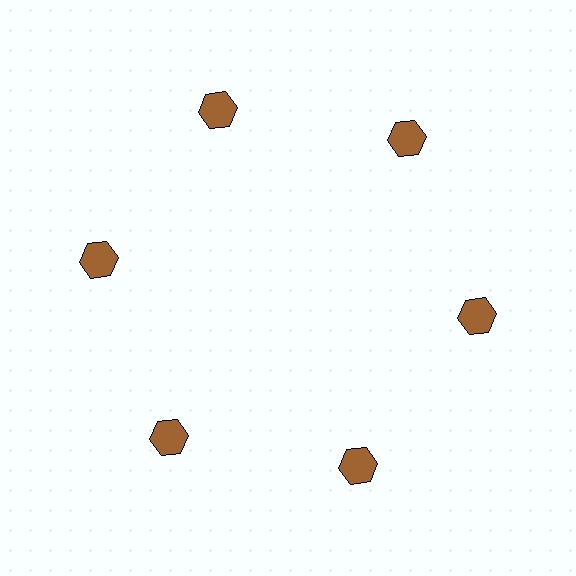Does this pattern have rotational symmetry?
Yes, this pattern has 6-fold rotational symmetry. It looks the same after rotating 60 degrees around the center.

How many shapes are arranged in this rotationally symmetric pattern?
There are 6 shapes, arranged in 6 groups of 1.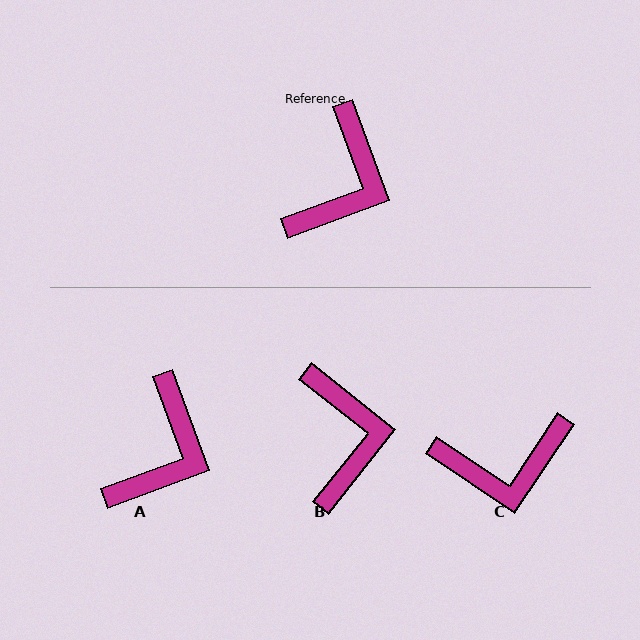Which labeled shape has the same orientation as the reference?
A.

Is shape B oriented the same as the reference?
No, it is off by about 32 degrees.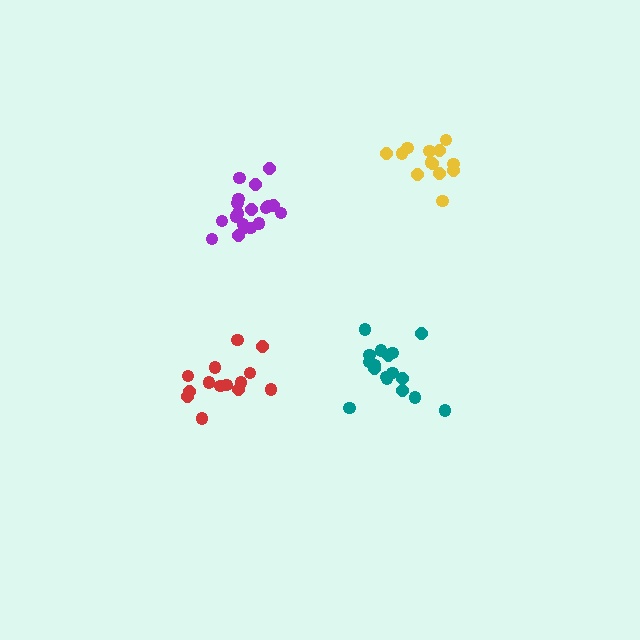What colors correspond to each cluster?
The clusters are colored: teal, yellow, purple, red.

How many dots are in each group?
Group 1: 17 dots, Group 2: 13 dots, Group 3: 19 dots, Group 4: 14 dots (63 total).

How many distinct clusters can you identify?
There are 4 distinct clusters.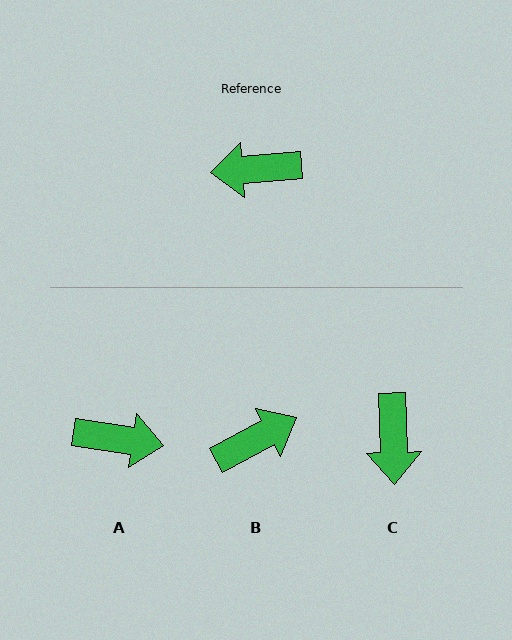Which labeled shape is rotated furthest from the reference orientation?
A, about 167 degrees away.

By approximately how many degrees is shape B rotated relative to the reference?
Approximately 157 degrees clockwise.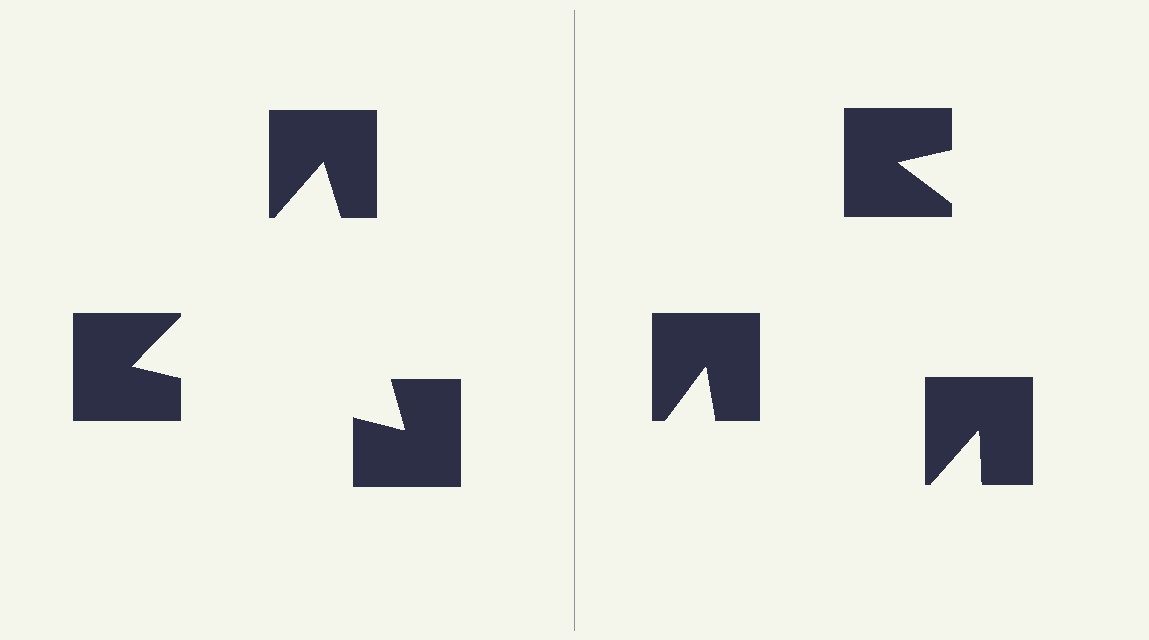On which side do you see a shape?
An illusory triangle appears on the left side. On the right side the wedge cuts are rotated, so no coherent shape forms.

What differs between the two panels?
The notched squares are positioned identically on both sides; only the wedge orientations differ. On the left they align to a triangle; on the right they are misaligned.